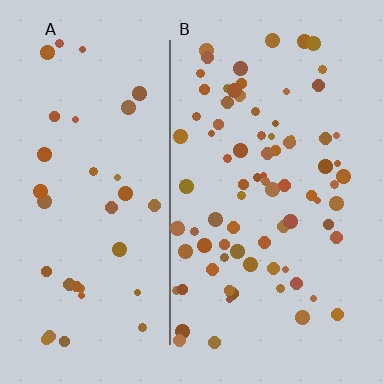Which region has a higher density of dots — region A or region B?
B (the right).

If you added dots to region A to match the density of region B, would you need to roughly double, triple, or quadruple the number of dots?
Approximately double.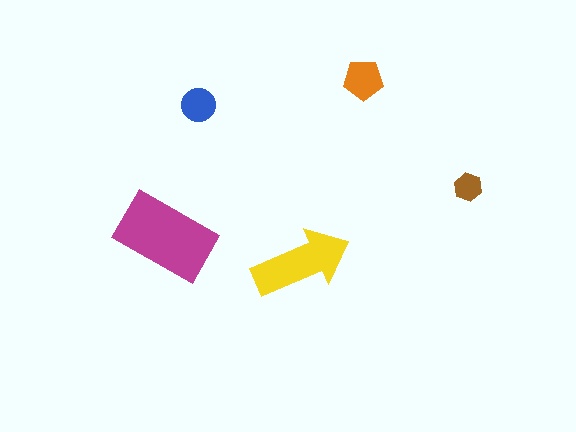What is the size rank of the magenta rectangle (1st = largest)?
1st.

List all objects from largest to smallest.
The magenta rectangle, the yellow arrow, the orange pentagon, the blue circle, the brown hexagon.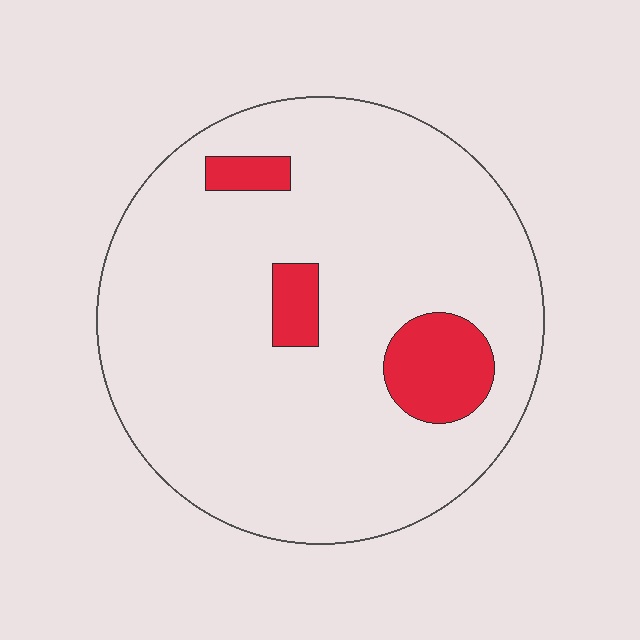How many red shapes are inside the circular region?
3.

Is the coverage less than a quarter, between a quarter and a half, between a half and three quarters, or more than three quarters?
Less than a quarter.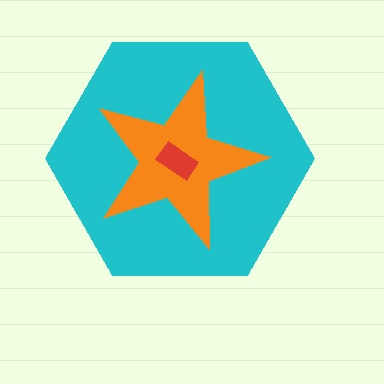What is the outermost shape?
The cyan hexagon.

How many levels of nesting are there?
3.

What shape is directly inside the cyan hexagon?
The orange star.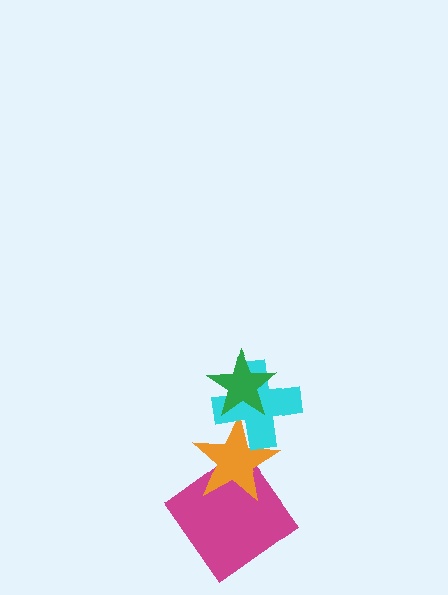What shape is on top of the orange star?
The cyan cross is on top of the orange star.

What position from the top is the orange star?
The orange star is 3rd from the top.